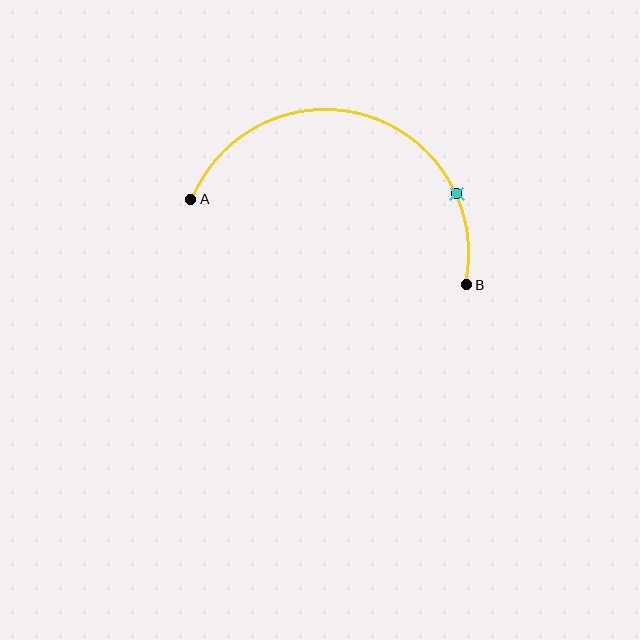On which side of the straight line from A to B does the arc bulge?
The arc bulges above the straight line connecting A and B.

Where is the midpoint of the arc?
The arc midpoint is the point on the curve farthest from the straight line joining A and B. It sits above that line.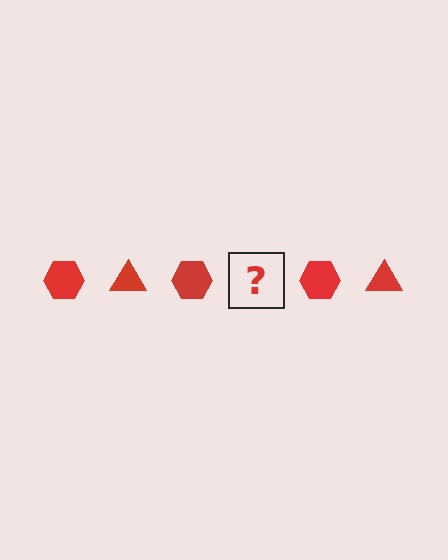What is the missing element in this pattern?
The missing element is a red triangle.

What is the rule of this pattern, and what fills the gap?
The rule is that the pattern cycles through hexagon, triangle shapes in red. The gap should be filled with a red triangle.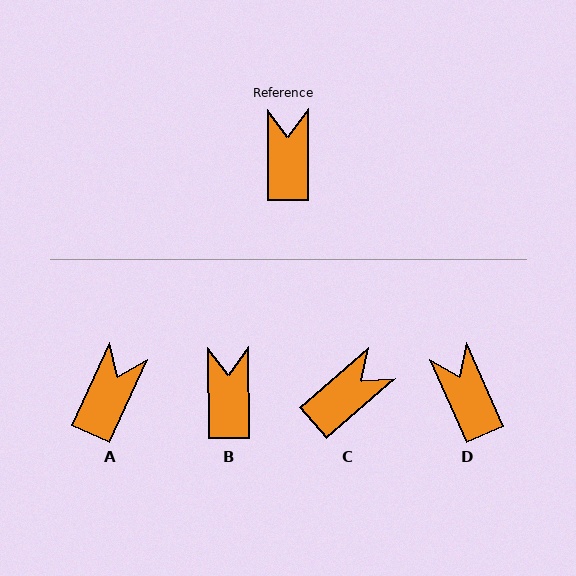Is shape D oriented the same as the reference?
No, it is off by about 24 degrees.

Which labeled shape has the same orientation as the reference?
B.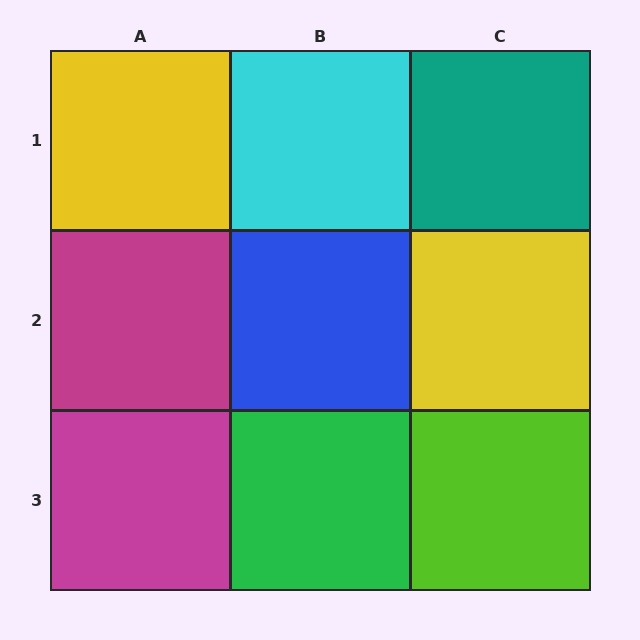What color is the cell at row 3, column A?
Magenta.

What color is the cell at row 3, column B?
Green.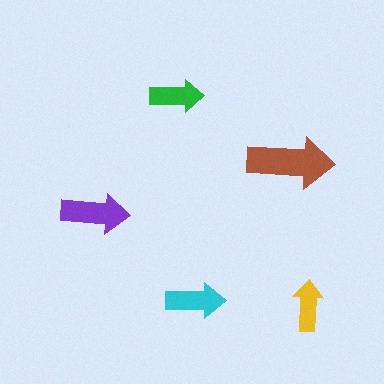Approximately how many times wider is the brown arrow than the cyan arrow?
About 1.5 times wider.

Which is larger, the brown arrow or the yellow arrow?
The brown one.